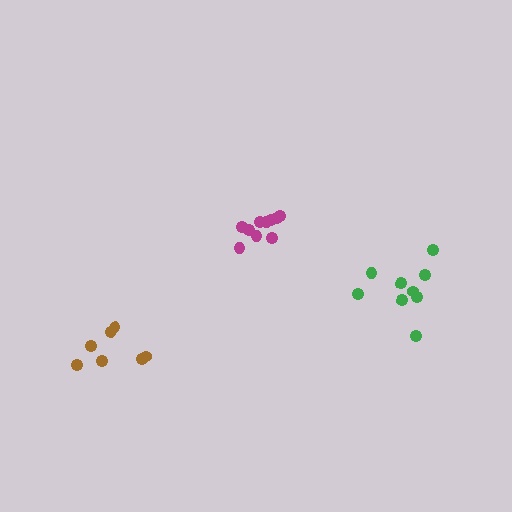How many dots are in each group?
Group 1: 10 dots, Group 2: 9 dots, Group 3: 7 dots (26 total).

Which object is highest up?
The magenta cluster is topmost.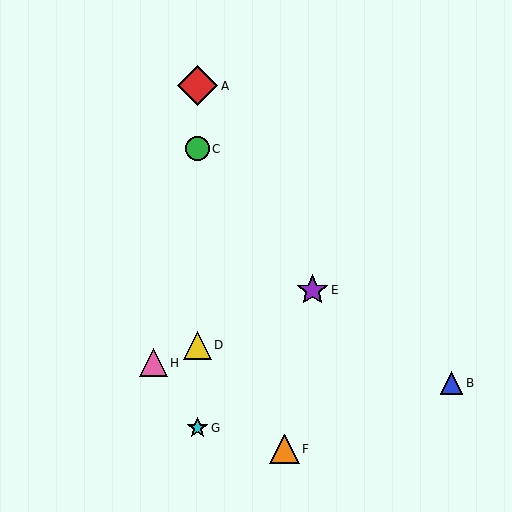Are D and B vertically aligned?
No, D is at x≈197 and B is at x≈452.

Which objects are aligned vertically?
Objects A, C, D, G are aligned vertically.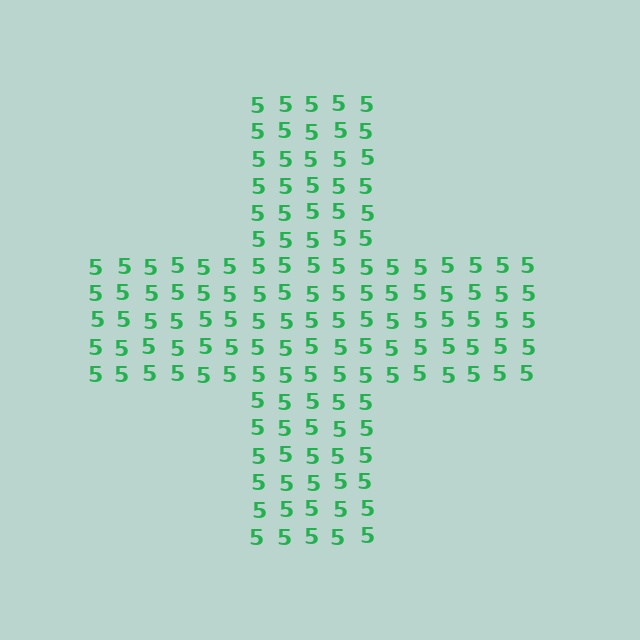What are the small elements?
The small elements are digit 5's.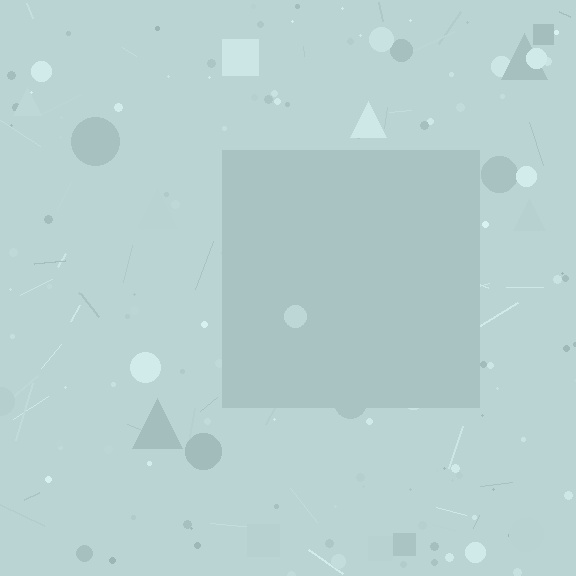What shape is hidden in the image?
A square is hidden in the image.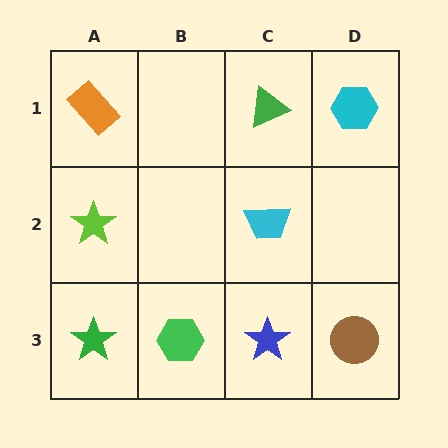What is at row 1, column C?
A green triangle.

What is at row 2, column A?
A lime star.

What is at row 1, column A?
An orange rectangle.